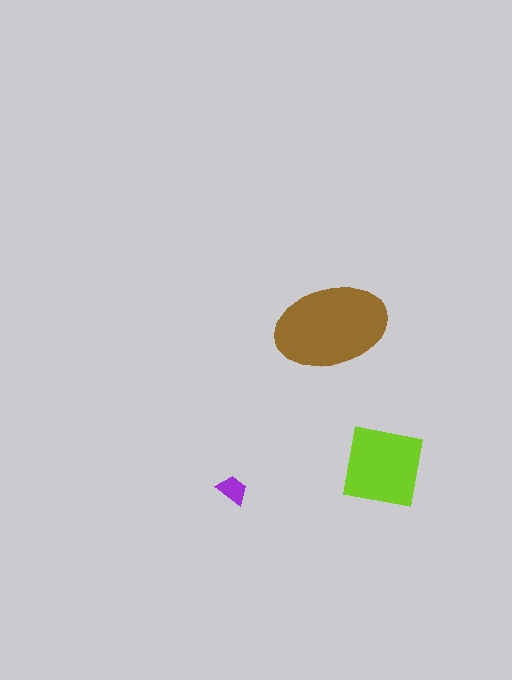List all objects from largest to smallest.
The brown ellipse, the lime square, the purple trapezoid.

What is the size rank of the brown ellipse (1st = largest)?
1st.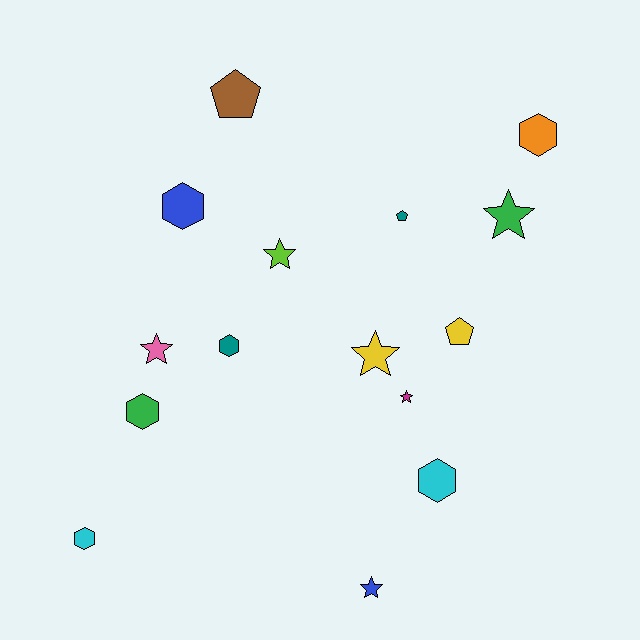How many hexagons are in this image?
There are 6 hexagons.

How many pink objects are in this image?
There is 1 pink object.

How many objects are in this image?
There are 15 objects.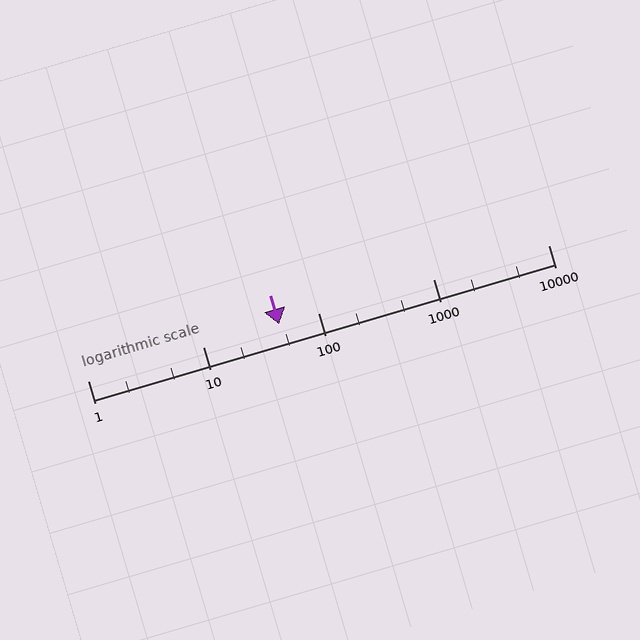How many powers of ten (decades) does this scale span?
The scale spans 4 decades, from 1 to 10000.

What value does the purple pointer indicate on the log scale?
The pointer indicates approximately 46.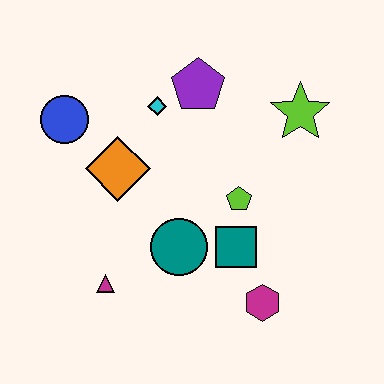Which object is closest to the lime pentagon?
The teal square is closest to the lime pentagon.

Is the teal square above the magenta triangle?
Yes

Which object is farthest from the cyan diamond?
The magenta hexagon is farthest from the cyan diamond.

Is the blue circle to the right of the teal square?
No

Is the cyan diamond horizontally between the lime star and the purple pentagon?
No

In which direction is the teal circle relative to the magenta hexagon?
The teal circle is to the left of the magenta hexagon.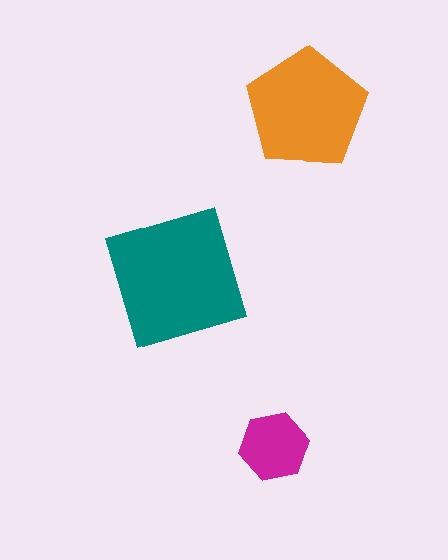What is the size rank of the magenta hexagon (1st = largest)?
3rd.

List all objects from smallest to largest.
The magenta hexagon, the orange pentagon, the teal square.